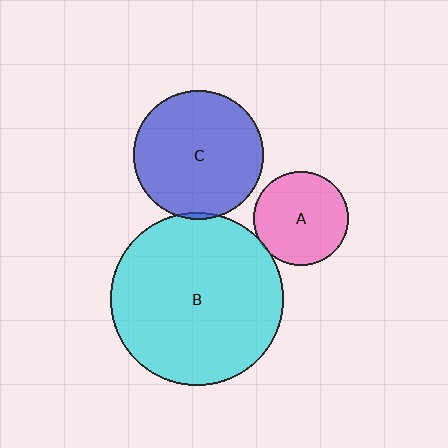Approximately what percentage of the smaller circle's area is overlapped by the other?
Approximately 5%.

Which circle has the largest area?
Circle B (cyan).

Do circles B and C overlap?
Yes.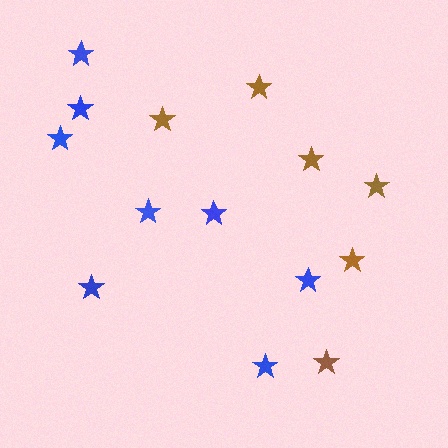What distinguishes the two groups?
There are 2 groups: one group of brown stars (6) and one group of blue stars (8).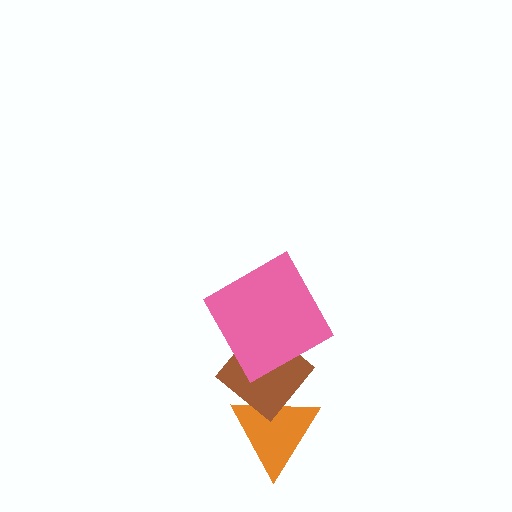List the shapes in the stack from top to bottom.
From top to bottom: the pink square, the brown diamond, the orange triangle.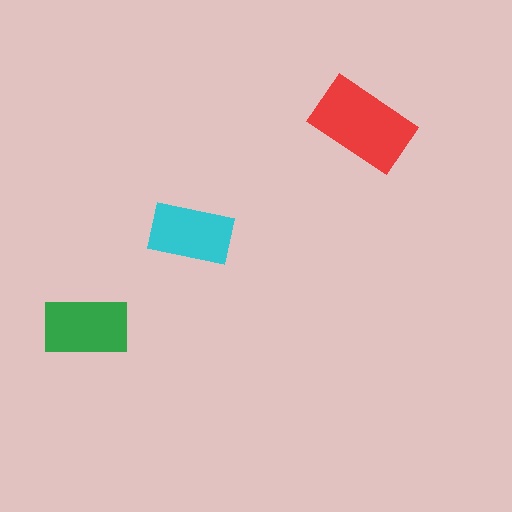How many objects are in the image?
There are 3 objects in the image.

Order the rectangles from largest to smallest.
the red one, the green one, the cyan one.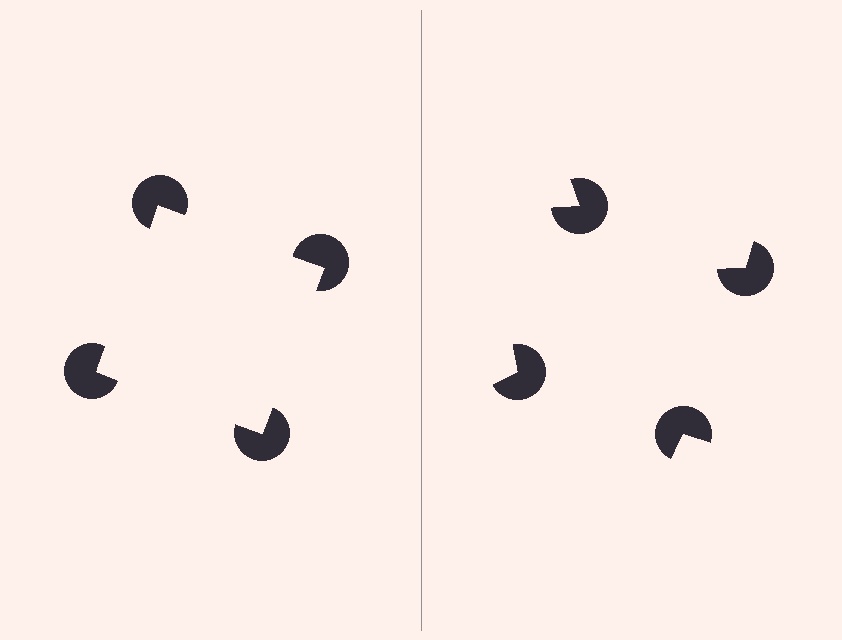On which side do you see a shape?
An illusory square appears on the left side. On the right side the wedge cuts are rotated, so no coherent shape forms.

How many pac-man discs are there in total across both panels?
8 — 4 on each side.